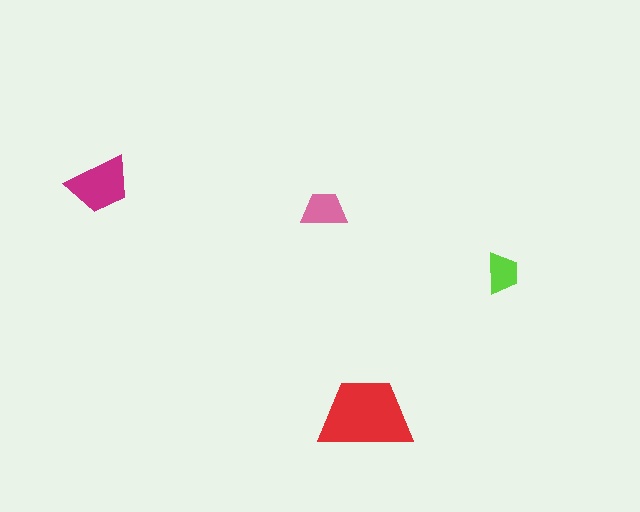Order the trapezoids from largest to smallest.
the red one, the magenta one, the pink one, the lime one.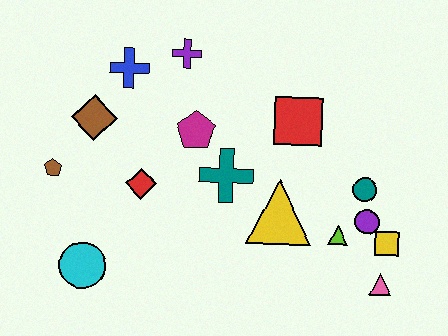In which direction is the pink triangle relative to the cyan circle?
The pink triangle is to the right of the cyan circle.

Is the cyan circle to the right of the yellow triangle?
No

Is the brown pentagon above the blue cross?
No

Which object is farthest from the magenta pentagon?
The pink triangle is farthest from the magenta pentagon.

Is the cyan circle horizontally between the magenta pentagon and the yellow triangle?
No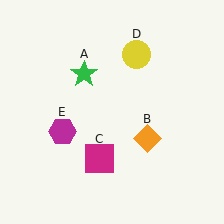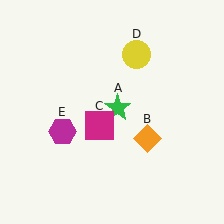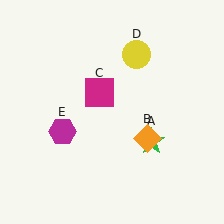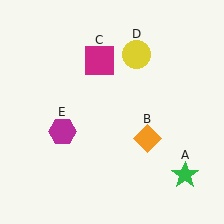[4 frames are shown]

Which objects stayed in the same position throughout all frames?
Orange diamond (object B) and yellow circle (object D) and magenta hexagon (object E) remained stationary.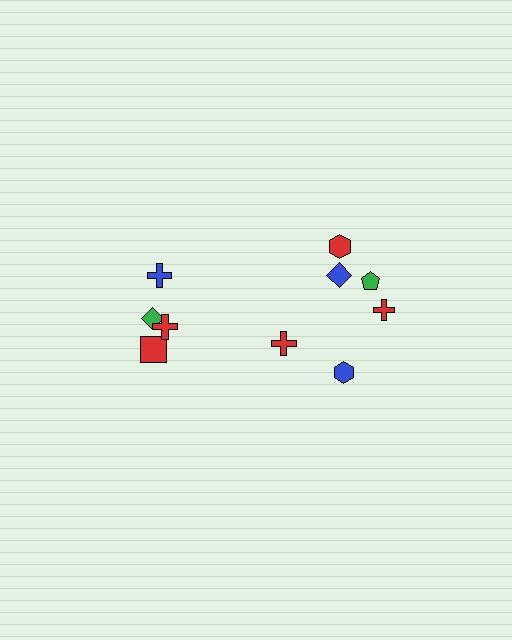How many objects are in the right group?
There are 6 objects.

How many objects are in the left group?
There are 4 objects.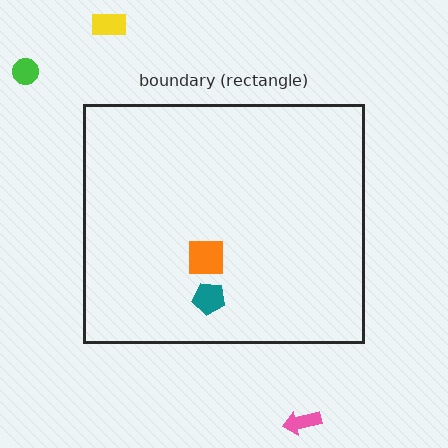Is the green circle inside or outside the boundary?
Outside.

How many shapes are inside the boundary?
2 inside, 3 outside.